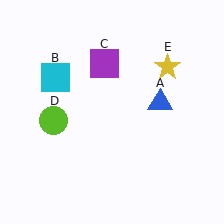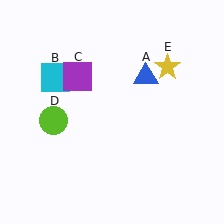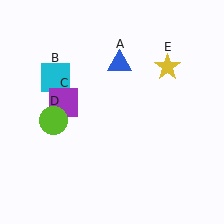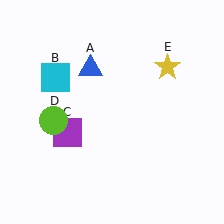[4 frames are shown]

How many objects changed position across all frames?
2 objects changed position: blue triangle (object A), purple square (object C).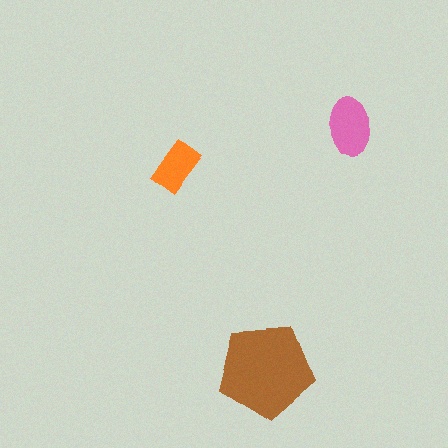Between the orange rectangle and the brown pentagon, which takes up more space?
The brown pentagon.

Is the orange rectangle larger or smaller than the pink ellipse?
Smaller.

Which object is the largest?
The brown pentagon.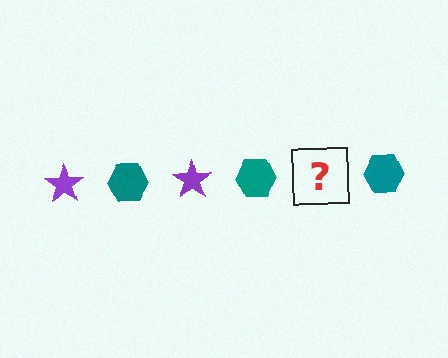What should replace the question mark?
The question mark should be replaced with a purple star.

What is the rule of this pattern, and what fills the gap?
The rule is that the pattern alternates between purple star and teal hexagon. The gap should be filled with a purple star.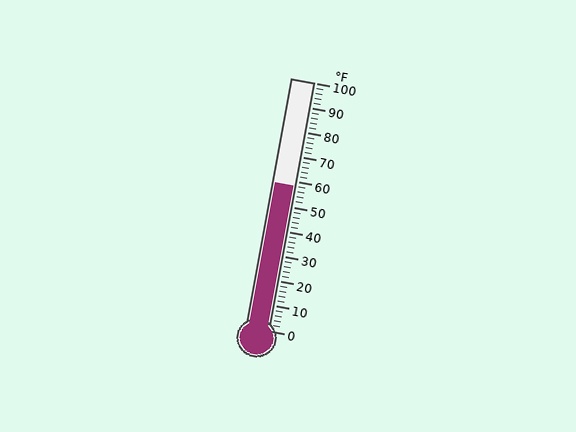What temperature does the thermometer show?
The thermometer shows approximately 58°F.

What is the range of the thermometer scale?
The thermometer scale ranges from 0°F to 100°F.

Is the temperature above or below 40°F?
The temperature is above 40°F.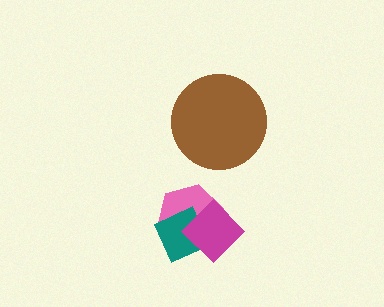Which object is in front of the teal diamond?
The magenta diamond is in front of the teal diamond.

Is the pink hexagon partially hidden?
Yes, it is partially covered by another shape.